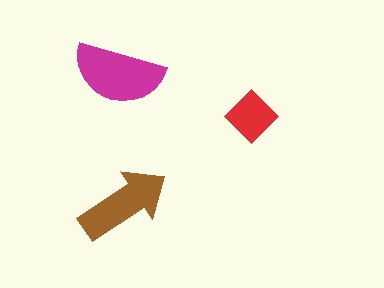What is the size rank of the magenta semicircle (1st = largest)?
1st.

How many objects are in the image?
There are 3 objects in the image.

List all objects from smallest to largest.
The red diamond, the brown arrow, the magenta semicircle.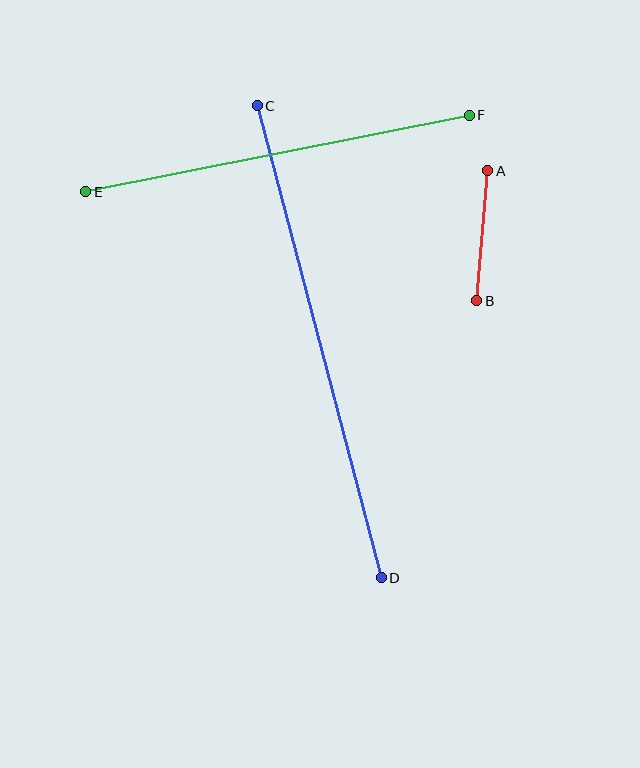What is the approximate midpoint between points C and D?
The midpoint is at approximately (319, 342) pixels.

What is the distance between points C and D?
The distance is approximately 488 pixels.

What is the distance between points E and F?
The distance is approximately 391 pixels.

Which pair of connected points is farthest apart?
Points C and D are farthest apart.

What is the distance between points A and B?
The distance is approximately 130 pixels.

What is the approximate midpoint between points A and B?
The midpoint is at approximately (482, 236) pixels.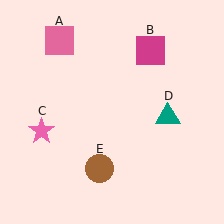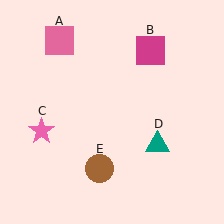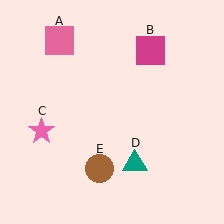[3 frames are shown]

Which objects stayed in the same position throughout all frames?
Pink square (object A) and magenta square (object B) and pink star (object C) and brown circle (object E) remained stationary.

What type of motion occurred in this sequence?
The teal triangle (object D) rotated clockwise around the center of the scene.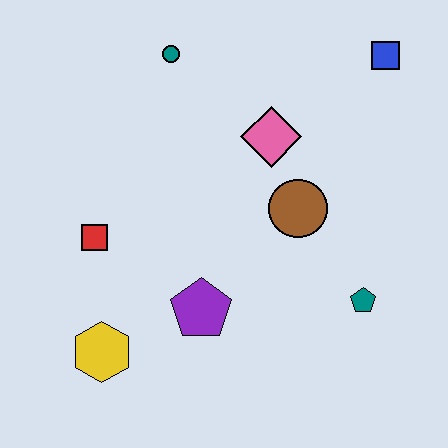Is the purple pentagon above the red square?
No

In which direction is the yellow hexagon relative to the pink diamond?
The yellow hexagon is below the pink diamond.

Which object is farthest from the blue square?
The yellow hexagon is farthest from the blue square.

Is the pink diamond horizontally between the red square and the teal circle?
No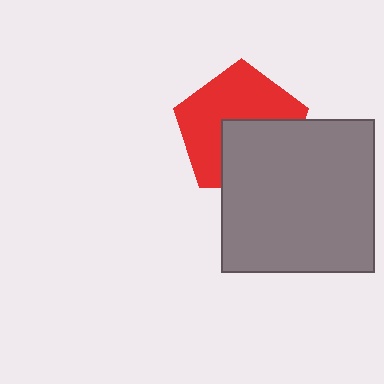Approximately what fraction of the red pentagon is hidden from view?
Roughly 41% of the red pentagon is hidden behind the gray square.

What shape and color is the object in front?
The object in front is a gray square.